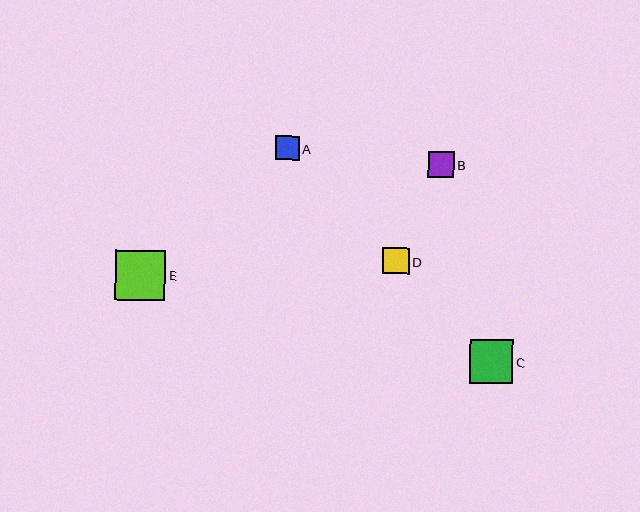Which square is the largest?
Square E is the largest with a size of approximately 50 pixels.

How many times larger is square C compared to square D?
Square C is approximately 1.6 times the size of square D.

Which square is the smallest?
Square A is the smallest with a size of approximately 24 pixels.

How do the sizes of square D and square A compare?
Square D and square A are approximately the same size.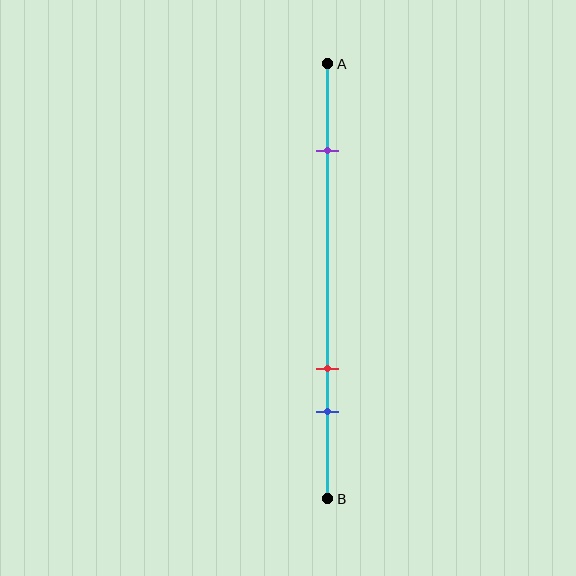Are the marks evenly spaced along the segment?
No, the marks are not evenly spaced.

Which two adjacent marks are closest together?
The red and blue marks are the closest adjacent pair.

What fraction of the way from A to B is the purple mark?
The purple mark is approximately 20% (0.2) of the way from A to B.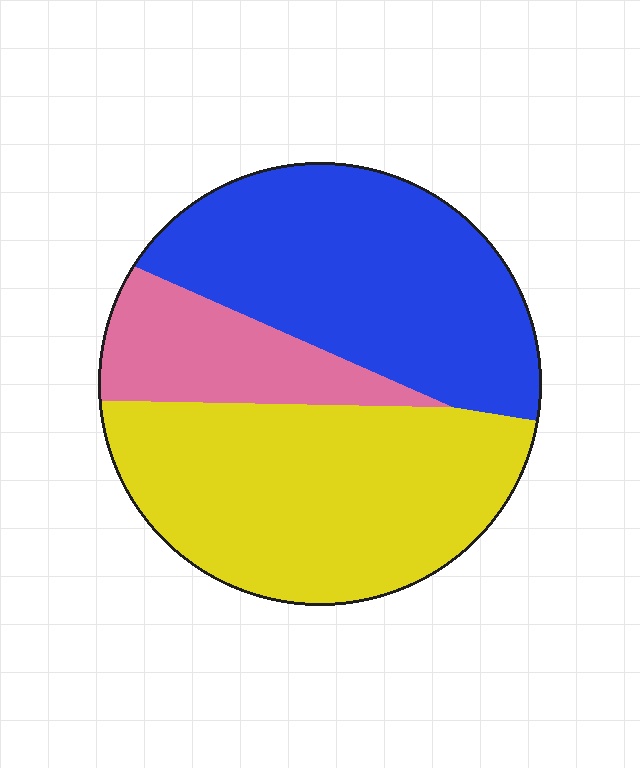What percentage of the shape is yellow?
Yellow takes up between a third and a half of the shape.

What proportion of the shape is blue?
Blue covers around 40% of the shape.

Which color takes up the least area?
Pink, at roughly 15%.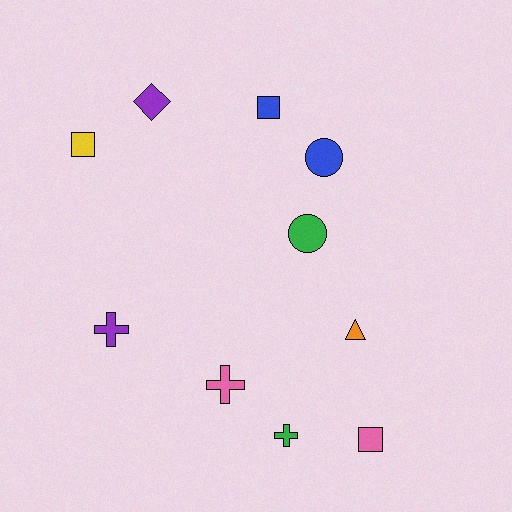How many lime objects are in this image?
There are no lime objects.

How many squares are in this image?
There are 3 squares.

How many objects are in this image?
There are 10 objects.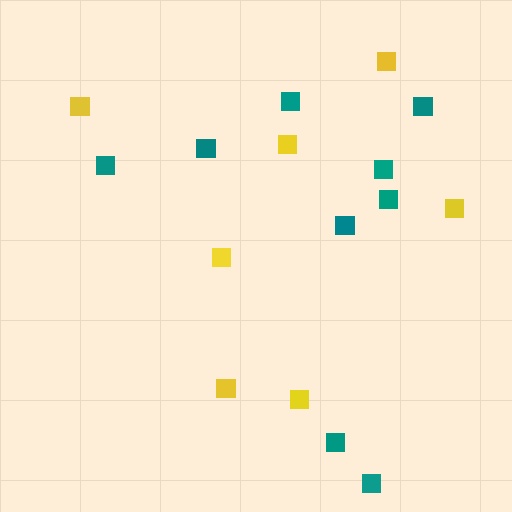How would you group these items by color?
There are 2 groups: one group of yellow squares (7) and one group of teal squares (9).